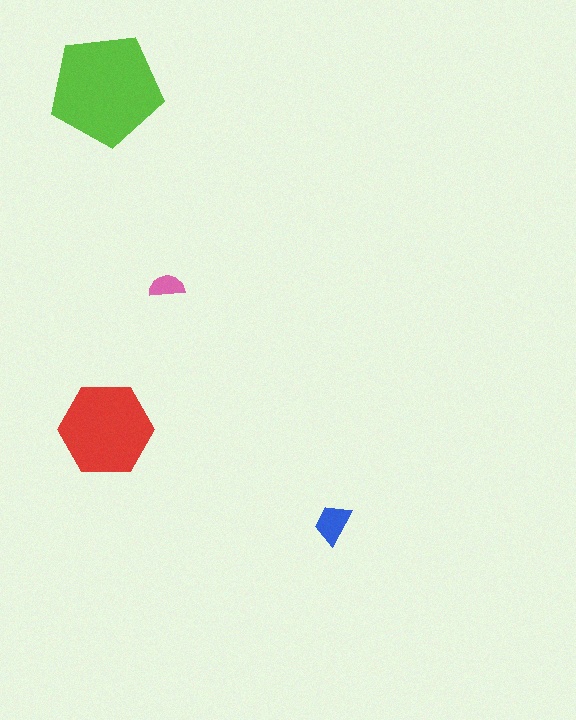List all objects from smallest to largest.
The pink semicircle, the blue trapezoid, the red hexagon, the lime pentagon.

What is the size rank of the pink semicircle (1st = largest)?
4th.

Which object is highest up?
The lime pentagon is topmost.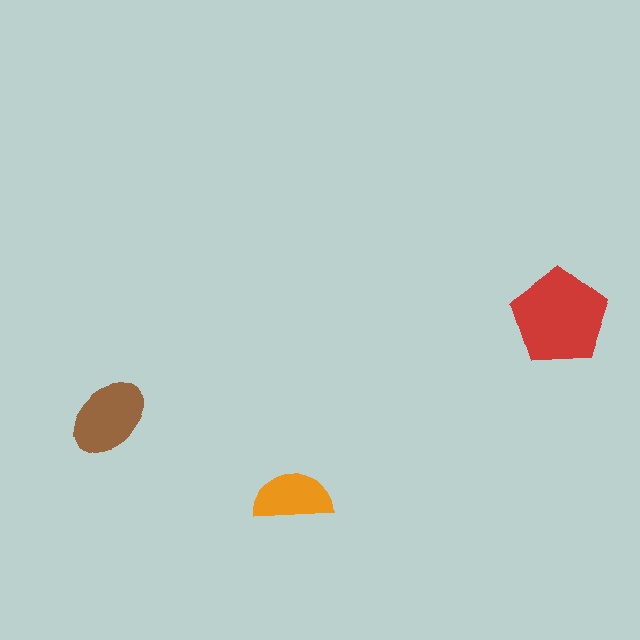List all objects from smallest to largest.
The orange semicircle, the brown ellipse, the red pentagon.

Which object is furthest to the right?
The red pentagon is rightmost.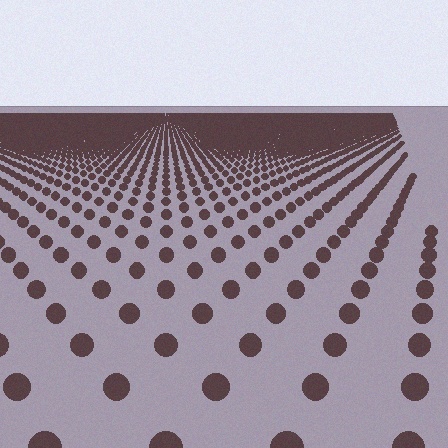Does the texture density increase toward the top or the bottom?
Density increases toward the top.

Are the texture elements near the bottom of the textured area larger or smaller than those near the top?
Larger. Near the bottom, elements are closer to the viewer and appear at a bigger on-screen size.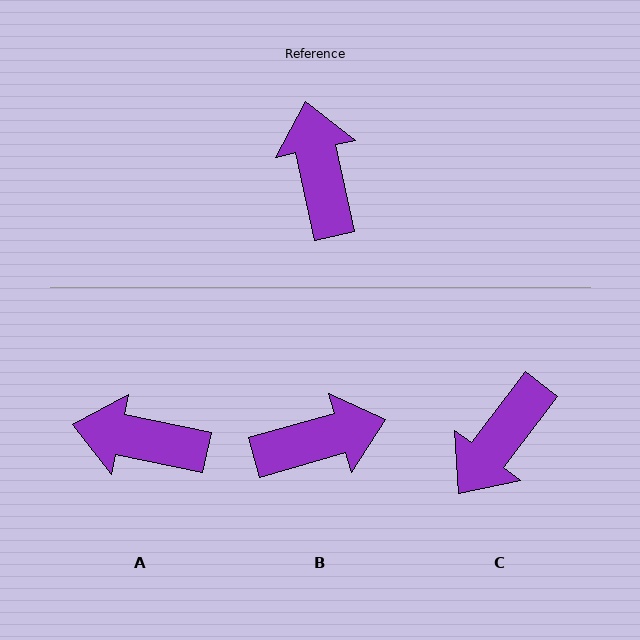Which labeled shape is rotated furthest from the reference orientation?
C, about 131 degrees away.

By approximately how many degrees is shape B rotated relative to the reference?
Approximately 86 degrees clockwise.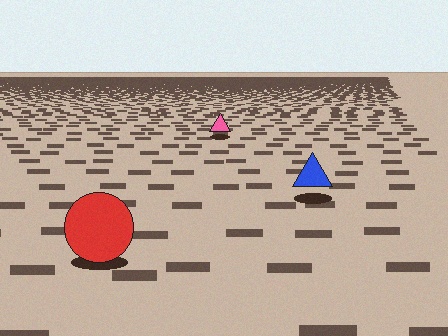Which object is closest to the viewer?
The red circle is closest. The texture marks near it are larger and more spread out.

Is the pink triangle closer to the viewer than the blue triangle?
No. The blue triangle is closer — you can tell from the texture gradient: the ground texture is coarser near it.